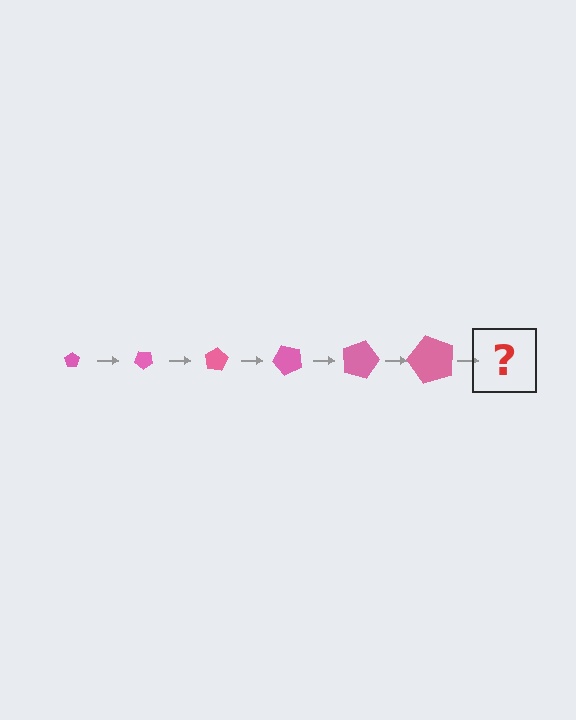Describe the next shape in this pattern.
It should be a pentagon, larger than the previous one and rotated 240 degrees from the start.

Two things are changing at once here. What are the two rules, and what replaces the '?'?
The two rules are that the pentagon grows larger each step and it rotates 40 degrees each step. The '?' should be a pentagon, larger than the previous one and rotated 240 degrees from the start.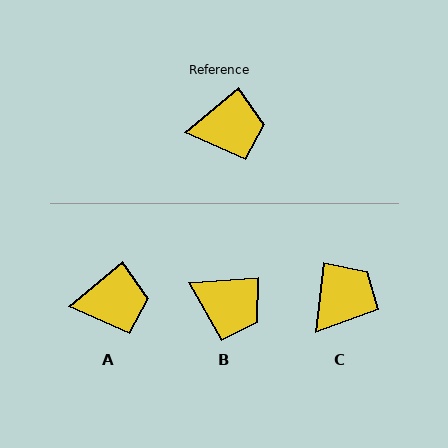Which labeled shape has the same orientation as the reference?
A.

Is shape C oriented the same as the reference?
No, it is off by about 44 degrees.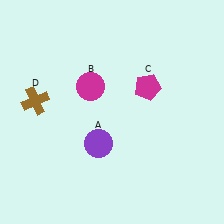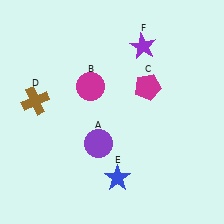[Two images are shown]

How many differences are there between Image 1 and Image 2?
There are 2 differences between the two images.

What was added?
A blue star (E), a purple star (F) were added in Image 2.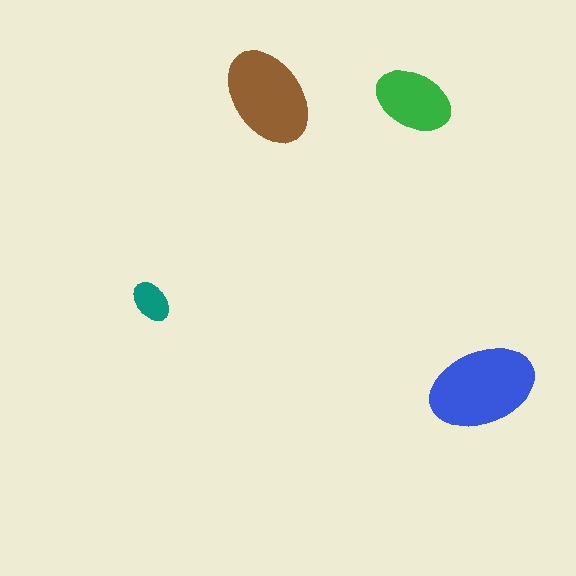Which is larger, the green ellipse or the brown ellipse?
The brown one.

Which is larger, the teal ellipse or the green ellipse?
The green one.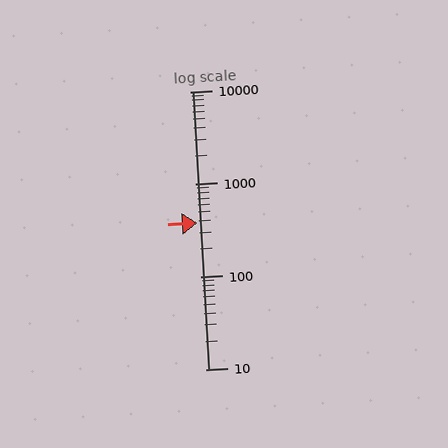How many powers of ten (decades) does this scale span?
The scale spans 3 decades, from 10 to 10000.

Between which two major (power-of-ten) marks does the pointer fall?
The pointer is between 100 and 1000.